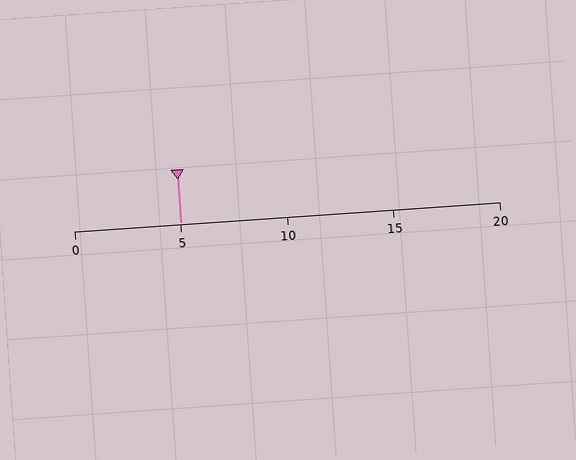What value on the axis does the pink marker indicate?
The marker indicates approximately 5.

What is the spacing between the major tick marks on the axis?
The major ticks are spaced 5 apart.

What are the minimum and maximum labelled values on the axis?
The axis runs from 0 to 20.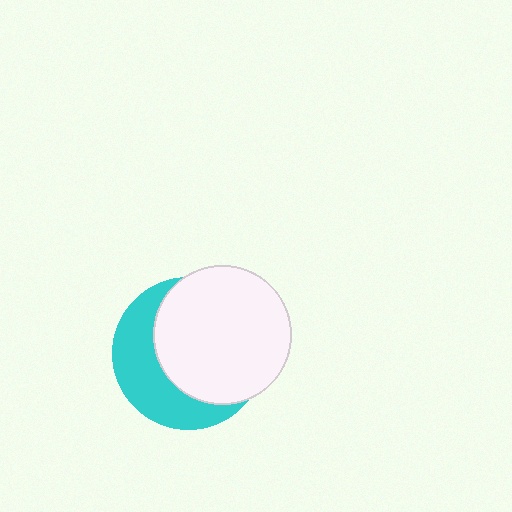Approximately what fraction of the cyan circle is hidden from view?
Roughly 61% of the cyan circle is hidden behind the white circle.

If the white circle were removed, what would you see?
You would see the complete cyan circle.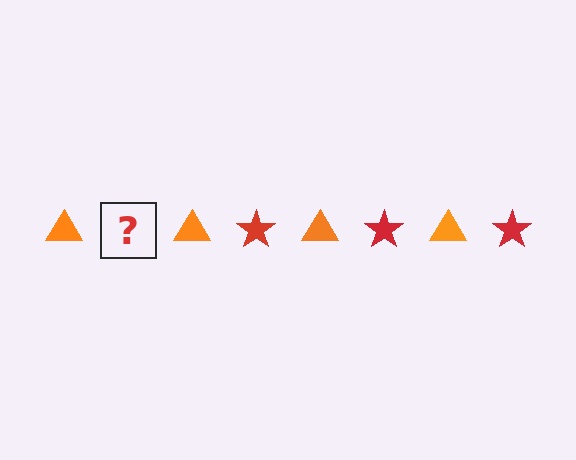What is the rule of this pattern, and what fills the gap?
The rule is that the pattern alternates between orange triangle and red star. The gap should be filled with a red star.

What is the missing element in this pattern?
The missing element is a red star.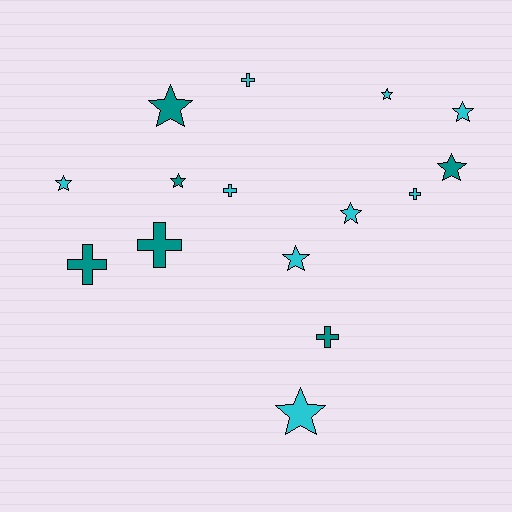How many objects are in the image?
There are 15 objects.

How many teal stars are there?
There are 3 teal stars.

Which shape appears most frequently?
Star, with 9 objects.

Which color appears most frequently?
Cyan, with 9 objects.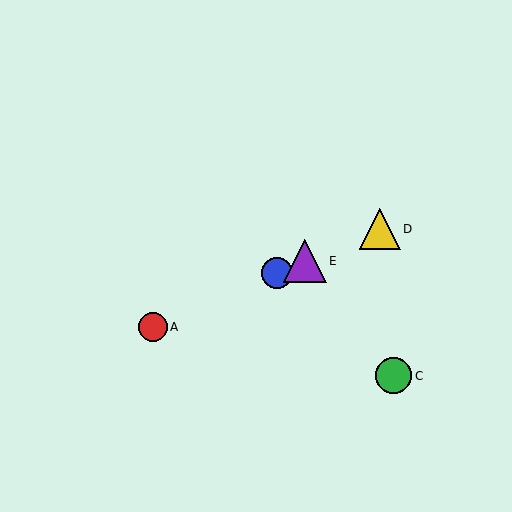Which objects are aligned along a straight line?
Objects A, B, D, E are aligned along a straight line.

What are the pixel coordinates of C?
Object C is at (394, 376).